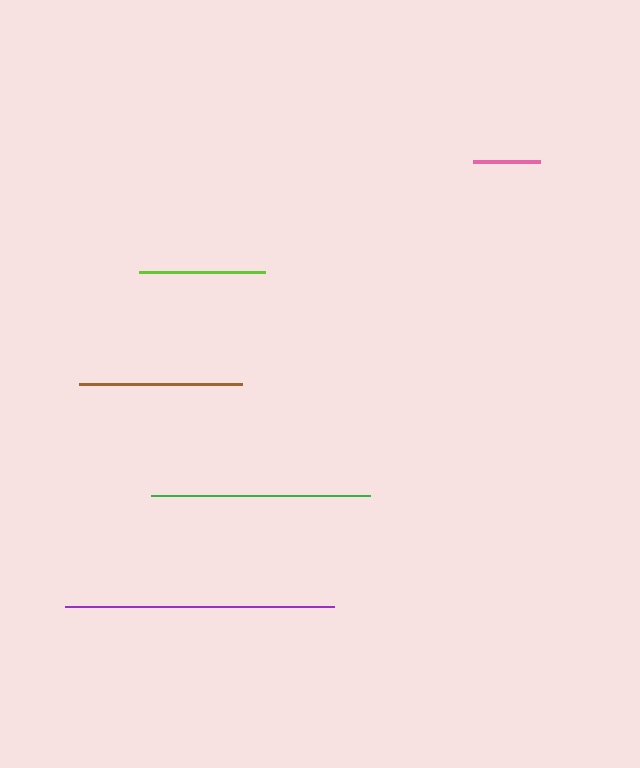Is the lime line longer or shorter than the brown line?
The brown line is longer than the lime line.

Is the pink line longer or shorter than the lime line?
The lime line is longer than the pink line.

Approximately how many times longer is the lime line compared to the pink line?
The lime line is approximately 1.9 times the length of the pink line.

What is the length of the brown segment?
The brown segment is approximately 163 pixels long.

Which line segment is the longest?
The purple line is the longest at approximately 269 pixels.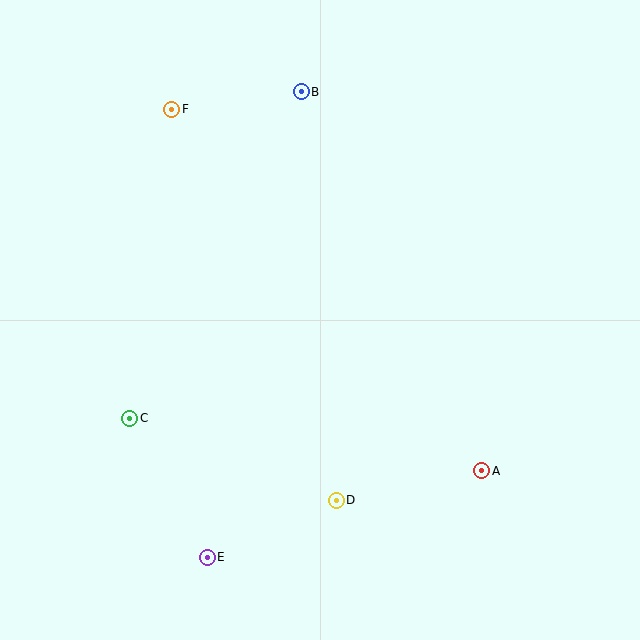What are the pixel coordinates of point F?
Point F is at (172, 109).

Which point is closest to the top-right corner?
Point B is closest to the top-right corner.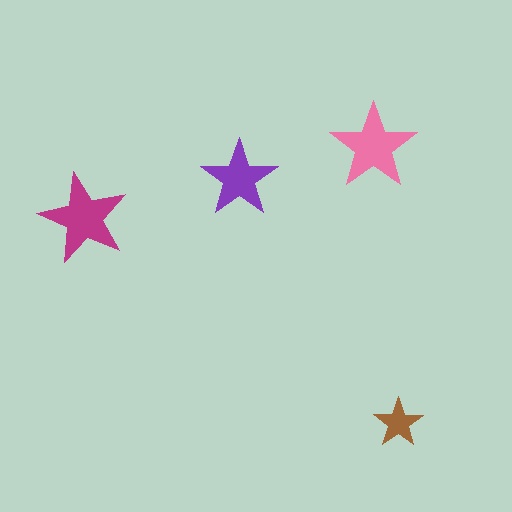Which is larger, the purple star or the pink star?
The pink one.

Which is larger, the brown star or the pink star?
The pink one.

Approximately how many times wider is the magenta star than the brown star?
About 2 times wider.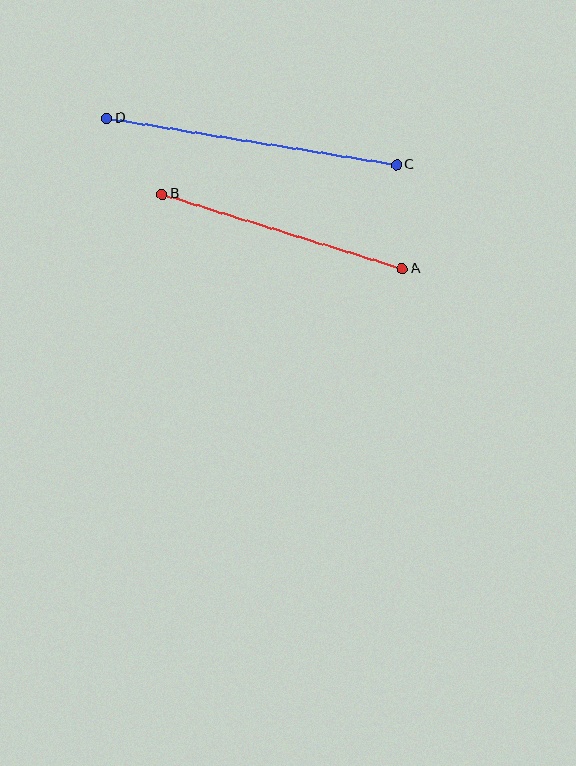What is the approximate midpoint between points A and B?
The midpoint is at approximately (282, 231) pixels.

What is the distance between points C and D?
The distance is approximately 293 pixels.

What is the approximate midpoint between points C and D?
The midpoint is at approximately (252, 142) pixels.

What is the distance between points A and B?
The distance is approximately 251 pixels.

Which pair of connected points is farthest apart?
Points C and D are farthest apart.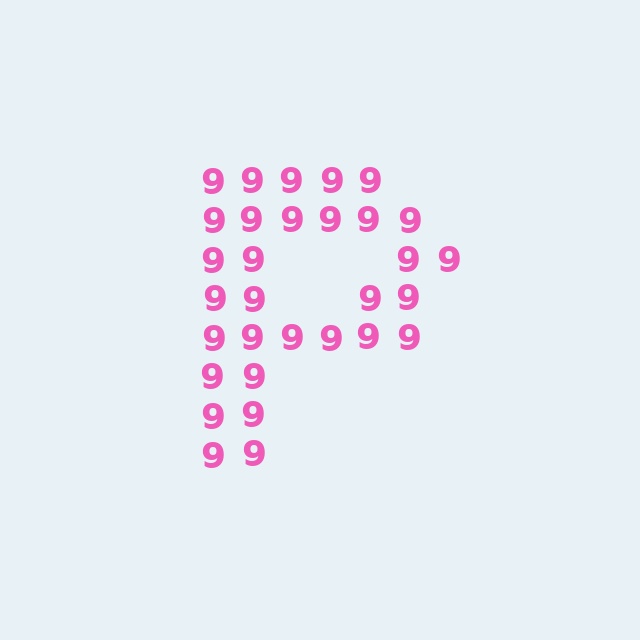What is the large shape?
The large shape is the letter P.